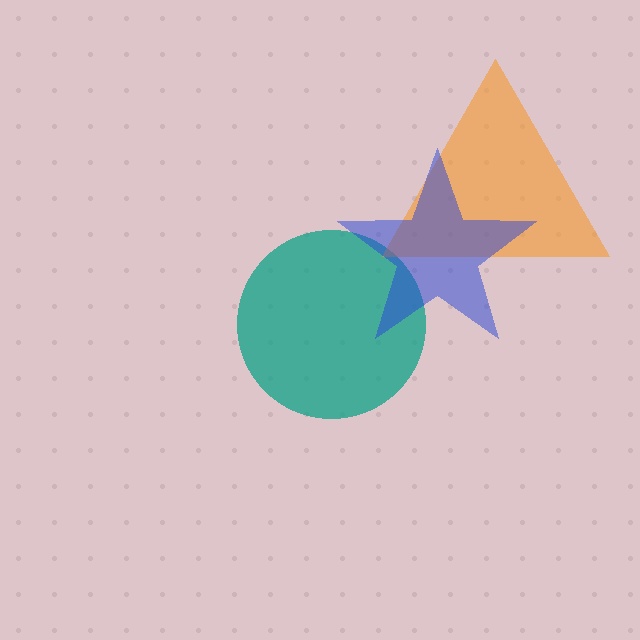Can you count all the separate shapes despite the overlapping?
Yes, there are 3 separate shapes.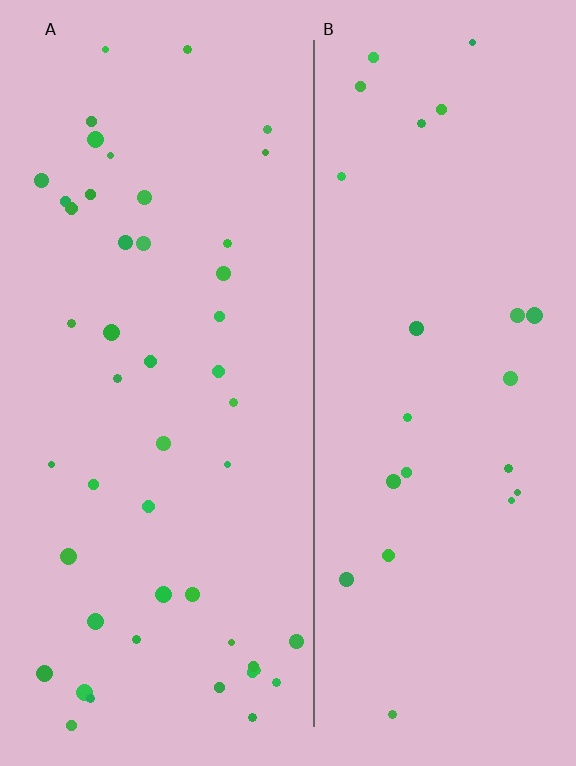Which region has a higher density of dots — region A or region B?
A (the left).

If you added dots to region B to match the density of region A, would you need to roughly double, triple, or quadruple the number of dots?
Approximately double.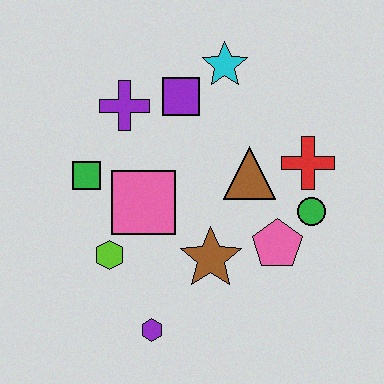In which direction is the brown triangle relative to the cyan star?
The brown triangle is below the cyan star.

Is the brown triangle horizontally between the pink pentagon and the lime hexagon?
Yes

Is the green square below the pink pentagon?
No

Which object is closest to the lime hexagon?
The pink square is closest to the lime hexagon.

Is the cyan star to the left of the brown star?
No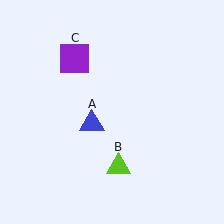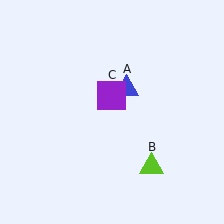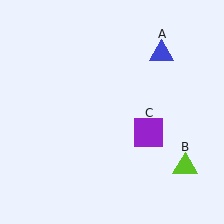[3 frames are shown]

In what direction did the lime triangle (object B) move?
The lime triangle (object B) moved right.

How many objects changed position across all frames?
3 objects changed position: blue triangle (object A), lime triangle (object B), purple square (object C).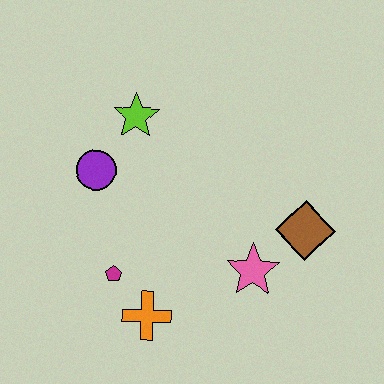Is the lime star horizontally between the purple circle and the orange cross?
Yes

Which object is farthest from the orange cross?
The lime star is farthest from the orange cross.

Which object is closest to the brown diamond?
The pink star is closest to the brown diamond.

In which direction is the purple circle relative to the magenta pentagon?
The purple circle is above the magenta pentagon.